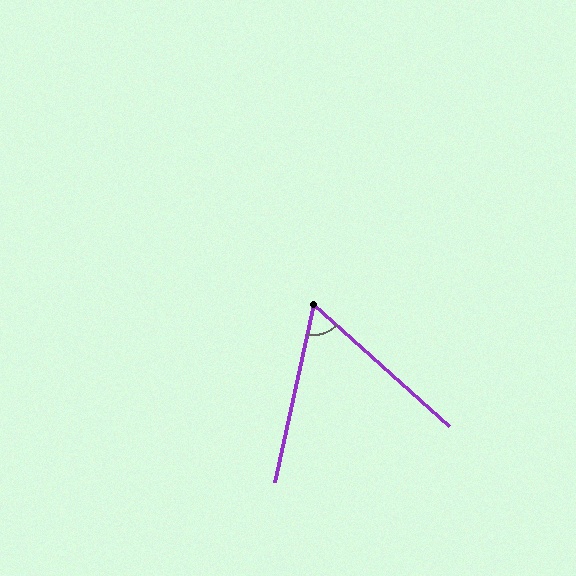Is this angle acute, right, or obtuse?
It is acute.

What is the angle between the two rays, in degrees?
Approximately 60 degrees.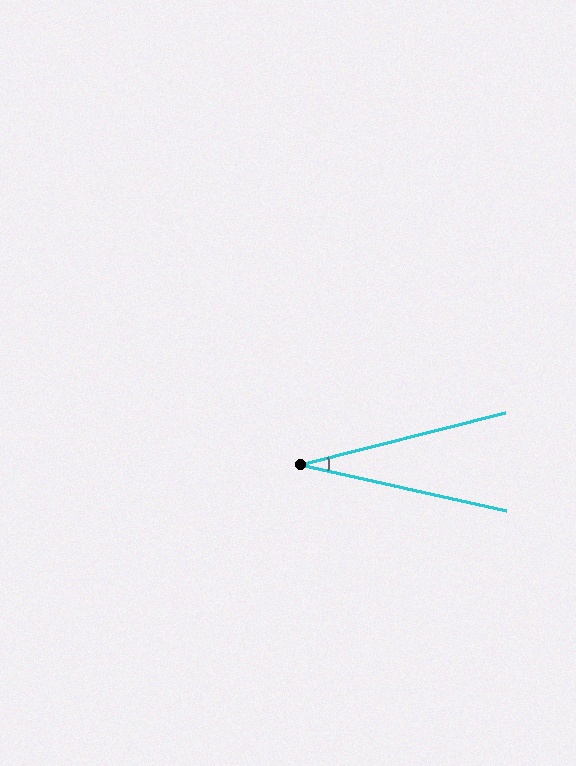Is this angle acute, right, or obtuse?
It is acute.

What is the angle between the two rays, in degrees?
Approximately 27 degrees.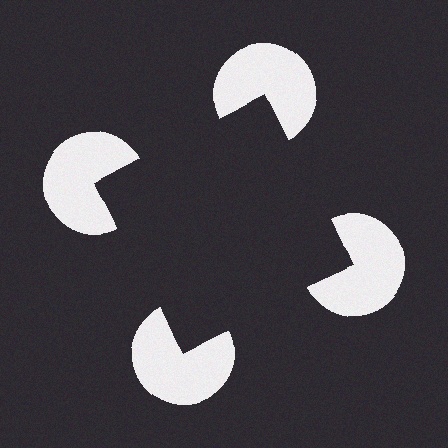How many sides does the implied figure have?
4 sides.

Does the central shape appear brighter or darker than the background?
It typically appears slightly darker than the background, even though no actual brightness change is drawn.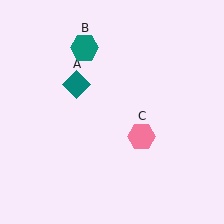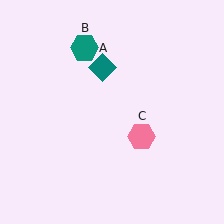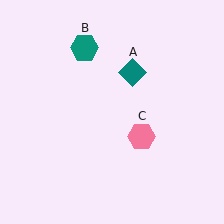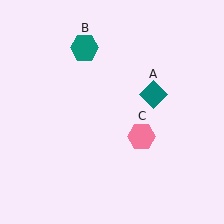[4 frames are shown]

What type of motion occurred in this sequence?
The teal diamond (object A) rotated clockwise around the center of the scene.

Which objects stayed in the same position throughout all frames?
Teal hexagon (object B) and pink hexagon (object C) remained stationary.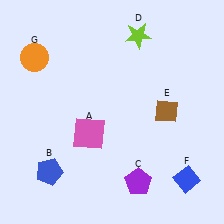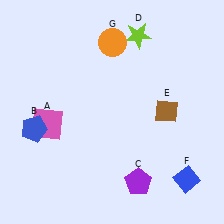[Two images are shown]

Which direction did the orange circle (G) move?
The orange circle (G) moved right.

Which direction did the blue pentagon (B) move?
The blue pentagon (B) moved up.